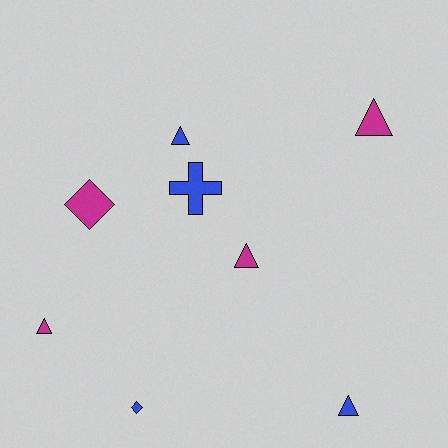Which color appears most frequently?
Blue, with 4 objects.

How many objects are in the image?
There are 8 objects.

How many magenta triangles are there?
There are 3 magenta triangles.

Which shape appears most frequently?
Triangle, with 5 objects.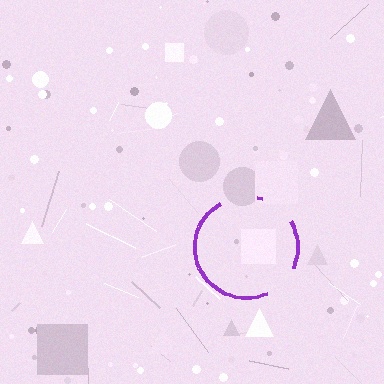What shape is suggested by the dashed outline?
The dashed outline suggests a circle.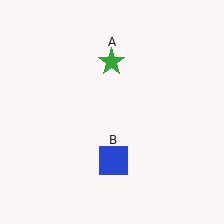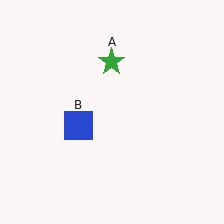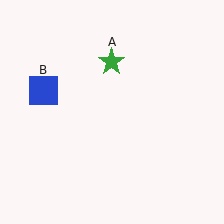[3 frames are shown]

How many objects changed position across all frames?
1 object changed position: blue square (object B).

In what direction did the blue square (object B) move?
The blue square (object B) moved up and to the left.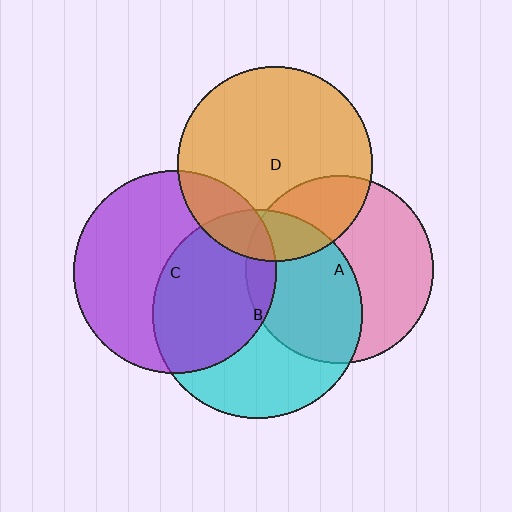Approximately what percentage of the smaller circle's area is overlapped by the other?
Approximately 25%.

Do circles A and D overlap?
Yes.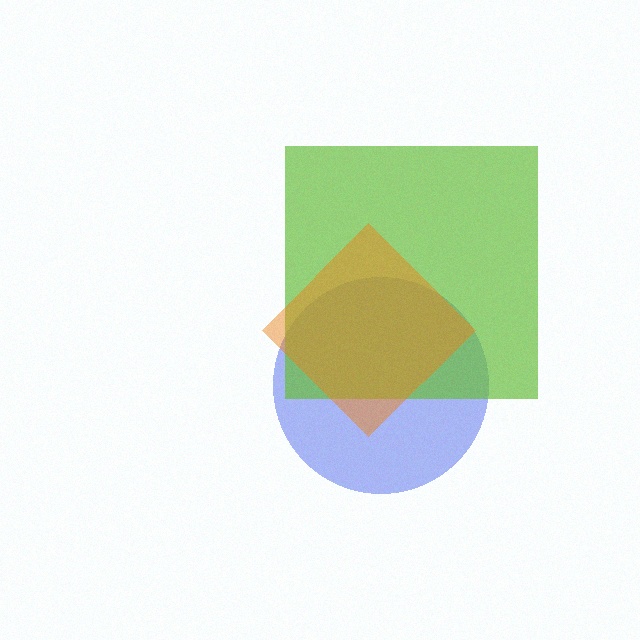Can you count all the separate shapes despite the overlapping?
Yes, there are 3 separate shapes.